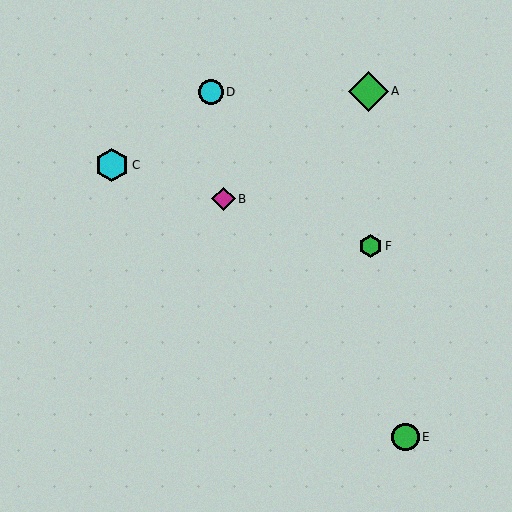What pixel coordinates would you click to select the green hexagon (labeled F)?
Click at (371, 246) to select the green hexagon F.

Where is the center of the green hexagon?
The center of the green hexagon is at (371, 246).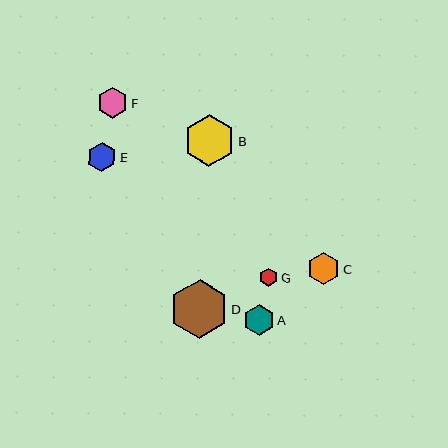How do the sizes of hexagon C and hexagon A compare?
Hexagon C and hexagon A are approximately the same size.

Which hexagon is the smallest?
Hexagon G is the smallest with a size of approximately 18 pixels.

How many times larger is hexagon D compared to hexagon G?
Hexagon D is approximately 3.3 times the size of hexagon G.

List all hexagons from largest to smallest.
From largest to smallest: D, B, C, A, F, E, G.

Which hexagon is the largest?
Hexagon D is the largest with a size of approximately 59 pixels.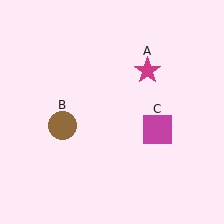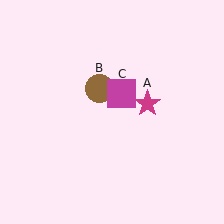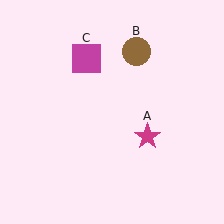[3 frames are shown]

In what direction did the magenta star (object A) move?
The magenta star (object A) moved down.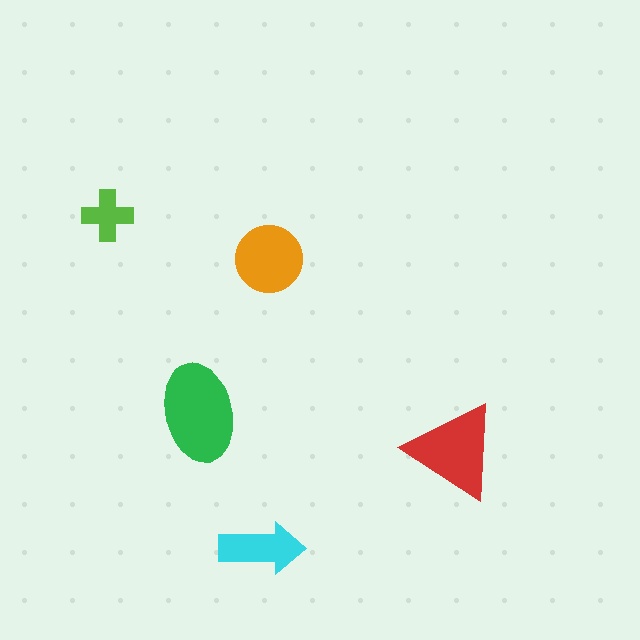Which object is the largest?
The green ellipse.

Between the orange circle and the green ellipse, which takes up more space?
The green ellipse.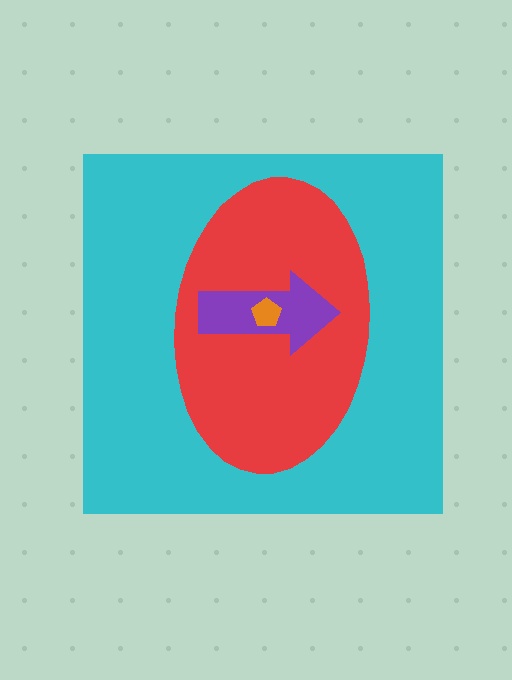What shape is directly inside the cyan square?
The red ellipse.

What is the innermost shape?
The orange pentagon.